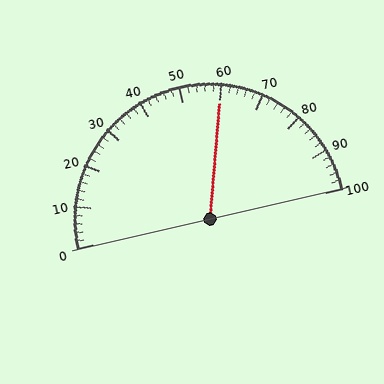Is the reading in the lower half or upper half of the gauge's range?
The reading is in the upper half of the range (0 to 100).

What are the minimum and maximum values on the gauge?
The gauge ranges from 0 to 100.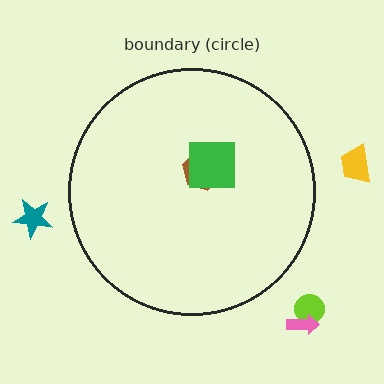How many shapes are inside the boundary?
2 inside, 4 outside.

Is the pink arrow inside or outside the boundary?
Outside.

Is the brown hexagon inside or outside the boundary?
Inside.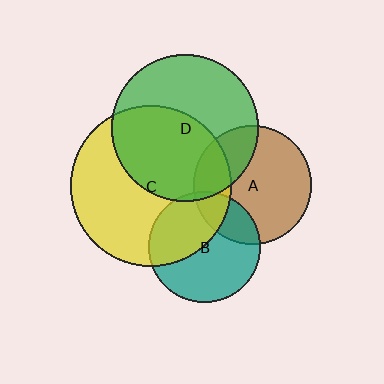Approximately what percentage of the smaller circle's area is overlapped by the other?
Approximately 50%.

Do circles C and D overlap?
Yes.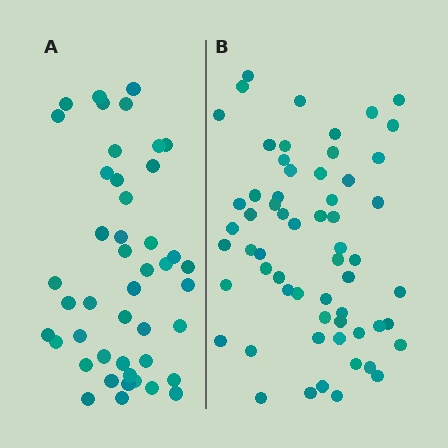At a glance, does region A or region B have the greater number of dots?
Region B (the right region) has more dots.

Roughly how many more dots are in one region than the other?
Region B has approximately 15 more dots than region A.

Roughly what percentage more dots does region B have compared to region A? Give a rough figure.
About 35% more.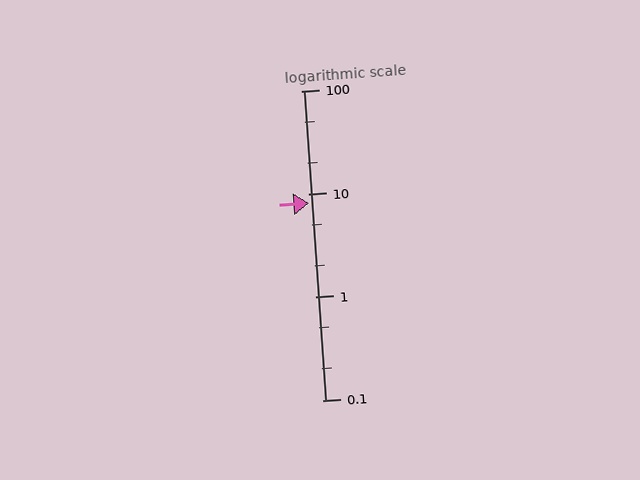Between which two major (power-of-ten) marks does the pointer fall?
The pointer is between 1 and 10.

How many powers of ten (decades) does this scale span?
The scale spans 3 decades, from 0.1 to 100.